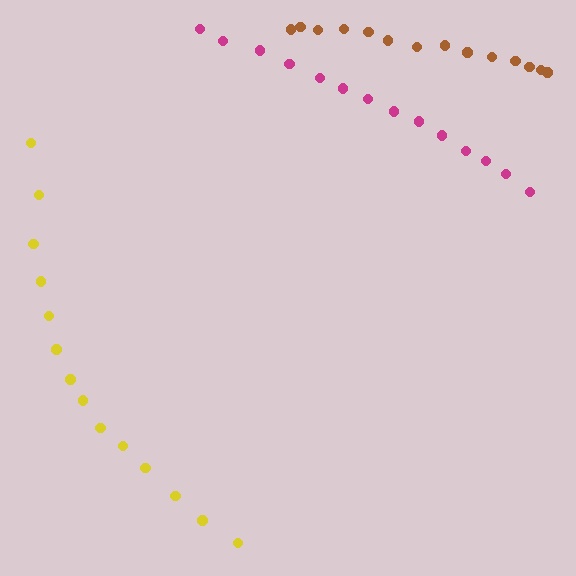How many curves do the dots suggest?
There are 3 distinct paths.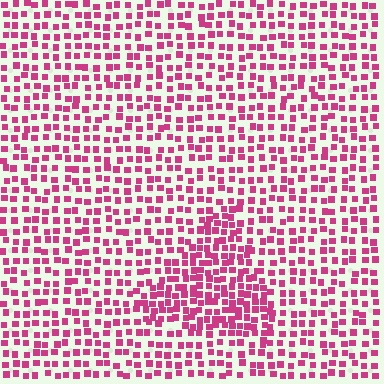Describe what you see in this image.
The image contains small magenta elements arranged at two different densities. A triangle-shaped region is visible where the elements are more densely packed than the surrounding area.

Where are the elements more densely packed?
The elements are more densely packed inside the triangle boundary.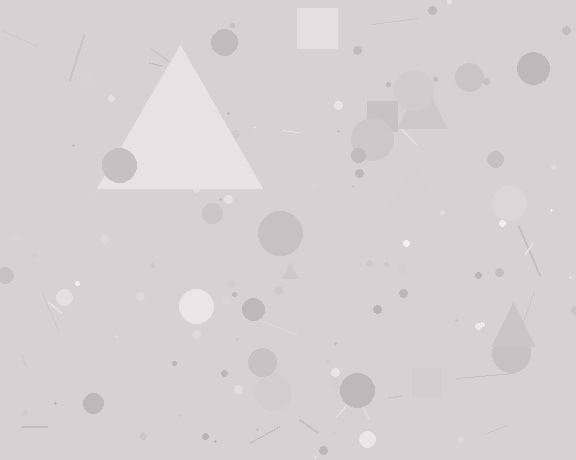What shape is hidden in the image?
A triangle is hidden in the image.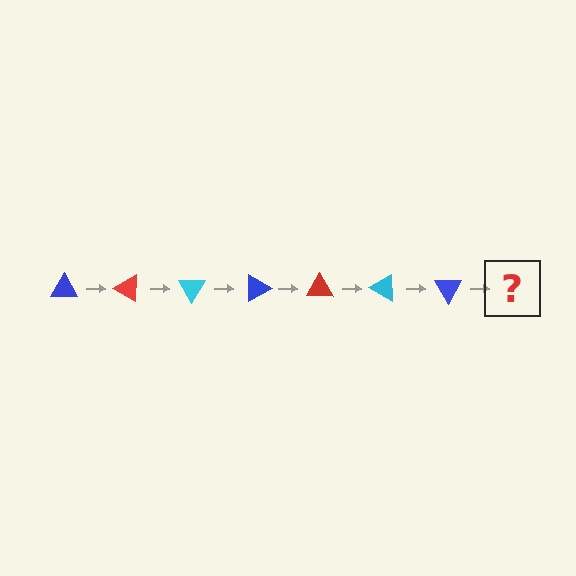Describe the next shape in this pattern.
It should be a red triangle, rotated 210 degrees from the start.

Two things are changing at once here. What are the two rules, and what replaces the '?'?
The two rules are that it rotates 30 degrees each step and the color cycles through blue, red, and cyan. The '?' should be a red triangle, rotated 210 degrees from the start.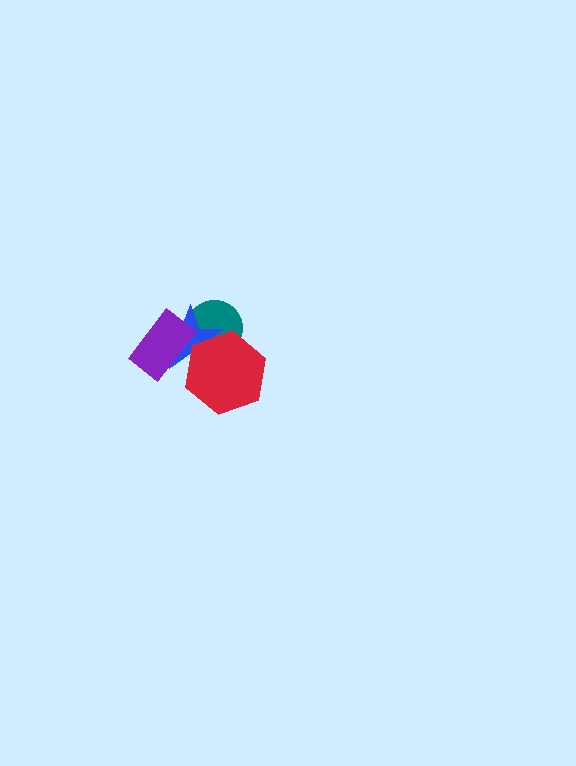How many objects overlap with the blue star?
3 objects overlap with the blue star.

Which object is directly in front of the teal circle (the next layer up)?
The blue star is directly in front of the teal circle.